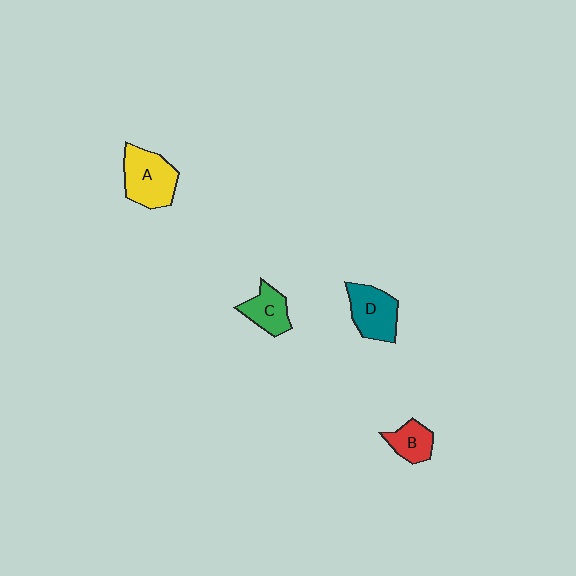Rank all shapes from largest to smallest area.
From largest to smallest: A (yellow), D (teal), C (green), B (red).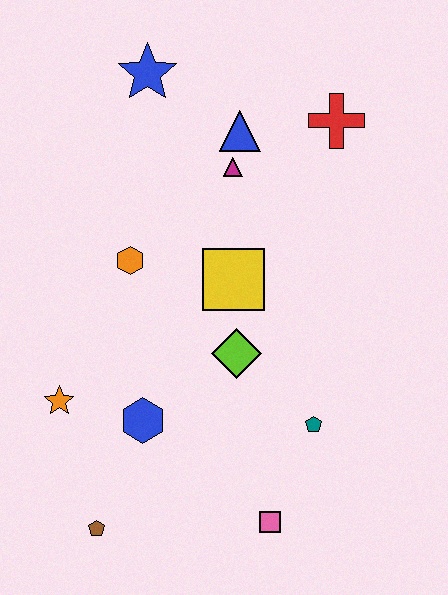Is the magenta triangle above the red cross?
No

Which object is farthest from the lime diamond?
The blue star is farthest from the lime diamond.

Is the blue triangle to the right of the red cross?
No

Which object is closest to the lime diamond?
The yellow square is closest to the lime diamond.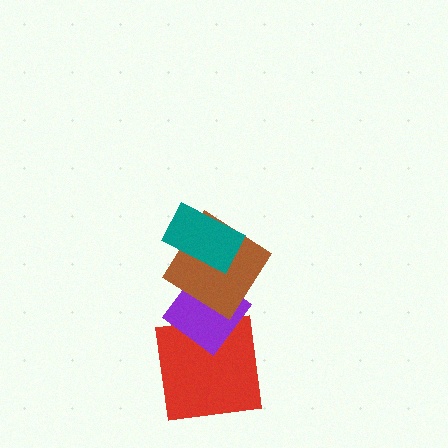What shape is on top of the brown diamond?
The teal rectangle is on top of the brown diamond.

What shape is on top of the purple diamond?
The brown diamond is on top of the purple diamond.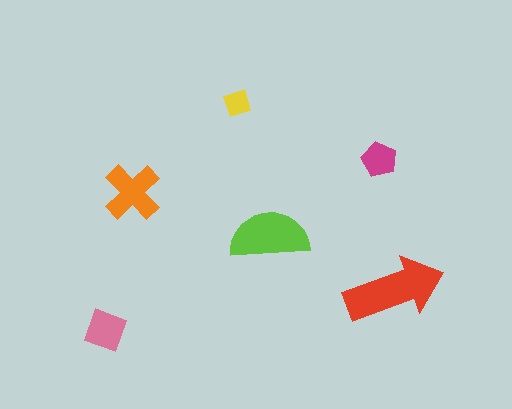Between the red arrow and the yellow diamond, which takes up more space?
The red arrow.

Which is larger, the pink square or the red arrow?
The red arrow.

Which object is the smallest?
The yellow diamond.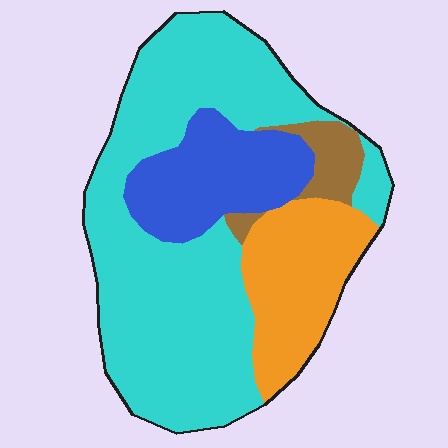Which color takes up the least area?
Brown, at roughly 5%.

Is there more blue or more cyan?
Cyan.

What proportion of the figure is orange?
Orange covers roughly 20% of the figure.